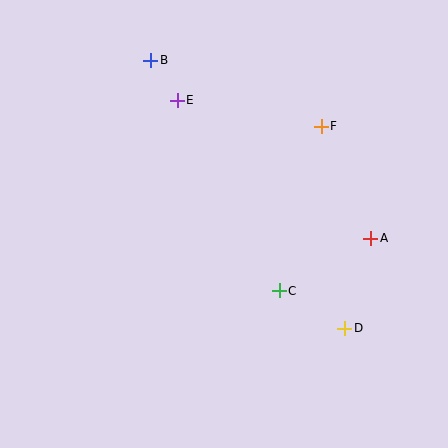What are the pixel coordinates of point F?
Point F is at (321, 126).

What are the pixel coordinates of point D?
Point D is at (345, 328).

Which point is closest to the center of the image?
Point C at (279, 291) is closest to the center.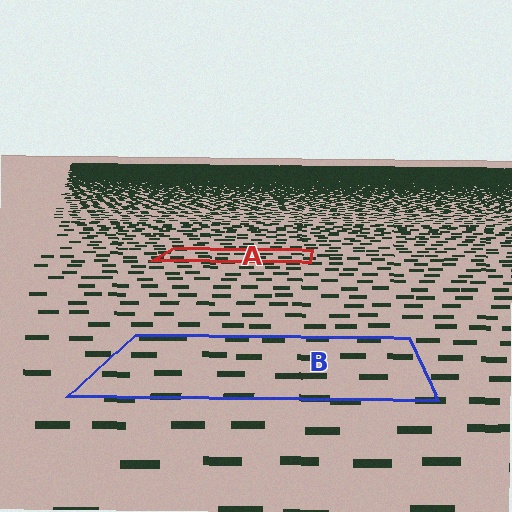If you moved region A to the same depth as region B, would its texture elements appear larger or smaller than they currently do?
They would appear larger. At a closer depth, the same texture elements are projected at a bigger on-screen size.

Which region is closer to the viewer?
Region B is closer. The texture elements there are larger and more spread out.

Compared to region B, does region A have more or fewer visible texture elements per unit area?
Region A has more texture elements per unit area — they are packed more densely because it is farther away.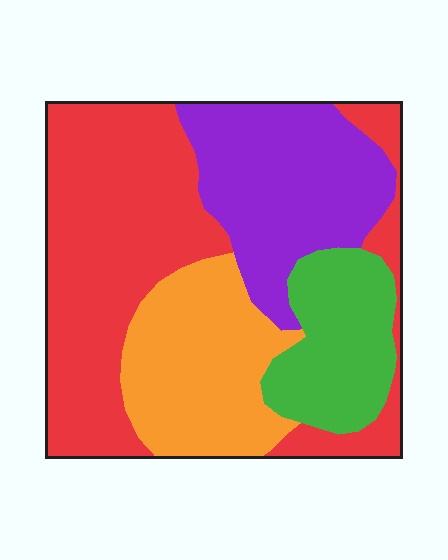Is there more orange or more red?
Red.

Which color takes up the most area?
Red, at roughly 40%.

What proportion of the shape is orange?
Orange covers 21% of the shape.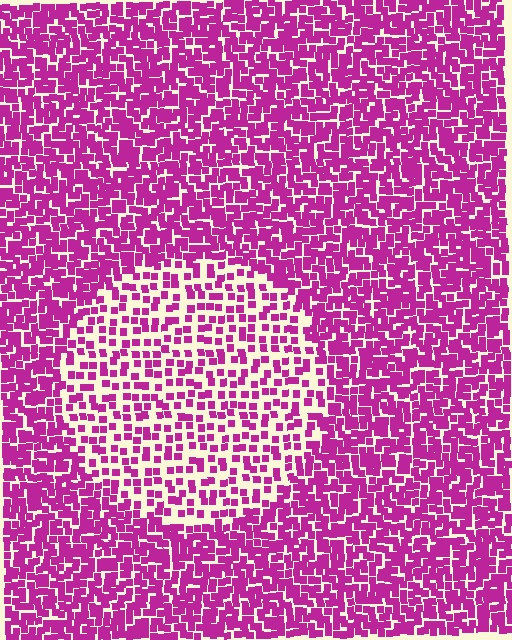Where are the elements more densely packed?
The elements are more densely packed outside the circle boundary.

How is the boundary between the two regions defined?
The boundary is defined by a change in element density (approximately 2.0x ratio). All elements are the same color, size, and shape.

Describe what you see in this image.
The image contains small magenta elements arranged at two different densities. A circle-shaped region is visible where the elements are less densely packed than the surrounding area.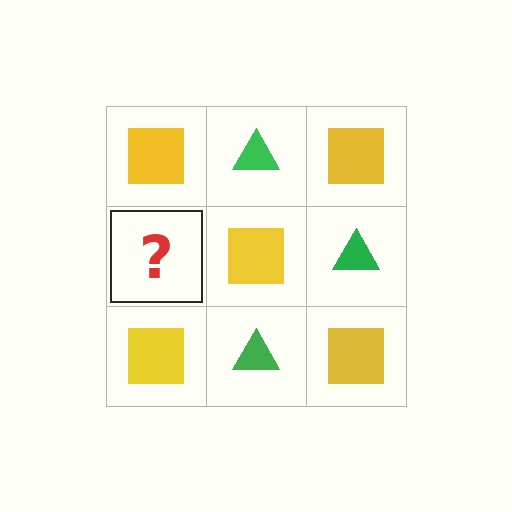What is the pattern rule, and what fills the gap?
The rule is that it alternates yellow square and green triangle in a checkerboard pattern. The gap should be filled with a green triangle.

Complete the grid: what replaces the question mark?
The question mark should be replaced with a green triangle.